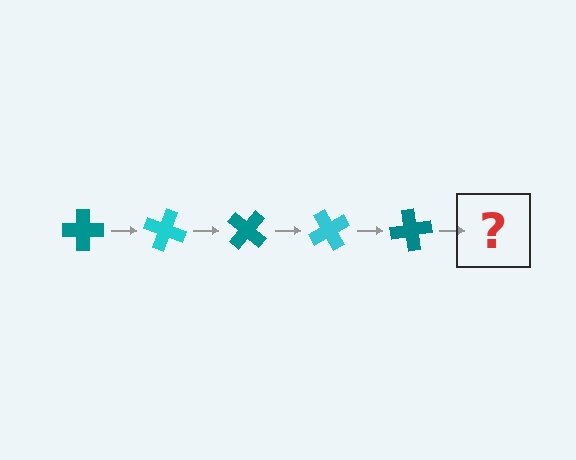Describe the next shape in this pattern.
It should be a cyan cross, rotated 100 degrees from the start.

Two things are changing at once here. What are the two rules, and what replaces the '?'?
The two rules are that it rotates 20 degrees each step and the color cycles through teal and cyan. The '?' should be a cyan cross, rotated 100 degrees from the start.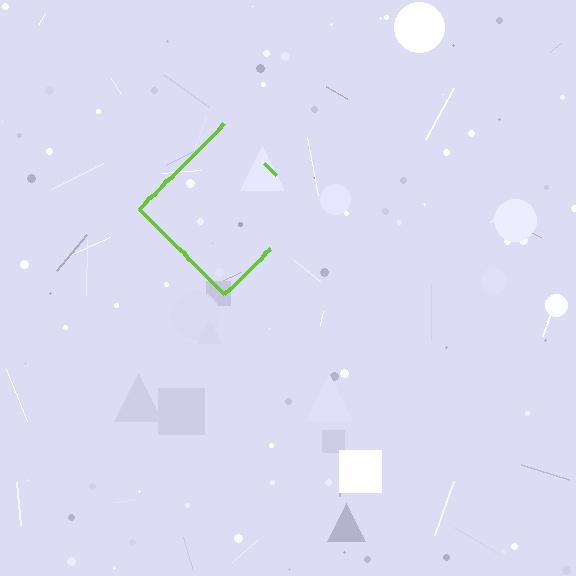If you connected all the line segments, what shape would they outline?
They would outline a diamond.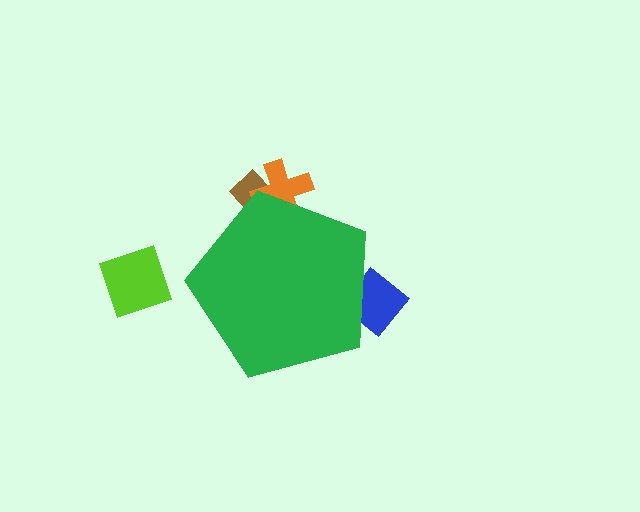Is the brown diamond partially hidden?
Yes, the brown diamond is partially hidden behind the green pentagon.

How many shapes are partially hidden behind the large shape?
3 shapes are partially hidden.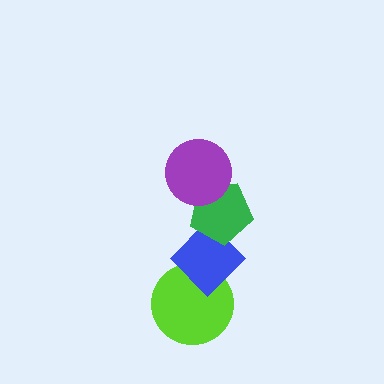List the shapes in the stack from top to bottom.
From top to bottom: the purple circle, the green pentagon, the blue diamond, the lime circle.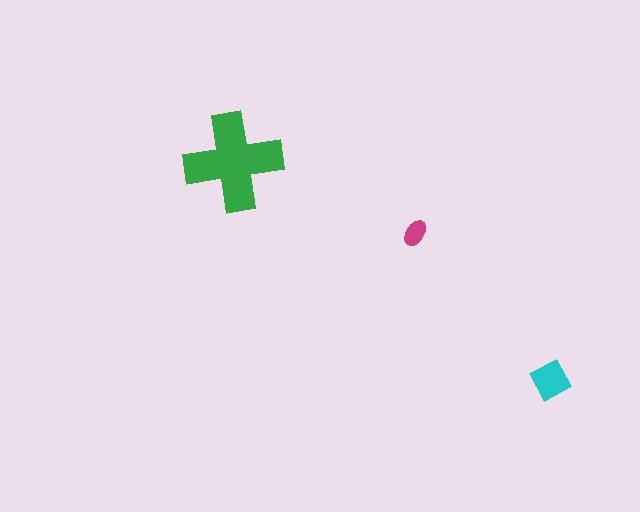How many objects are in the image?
There are 3 objects in the image.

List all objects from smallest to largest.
The magenta ellipse, the cyan square, the green cross.